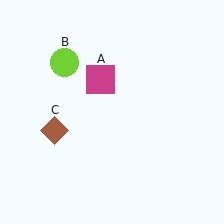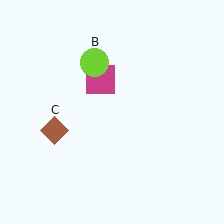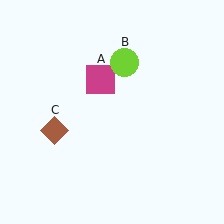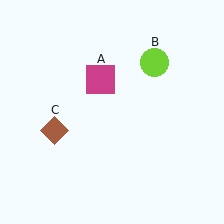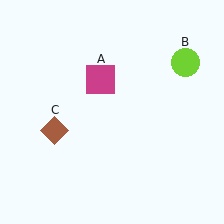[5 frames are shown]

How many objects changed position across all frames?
1 object changed position: lime circle (object B).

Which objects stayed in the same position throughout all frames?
Magenta square (object A) and brown diamond (object C) remained stationary.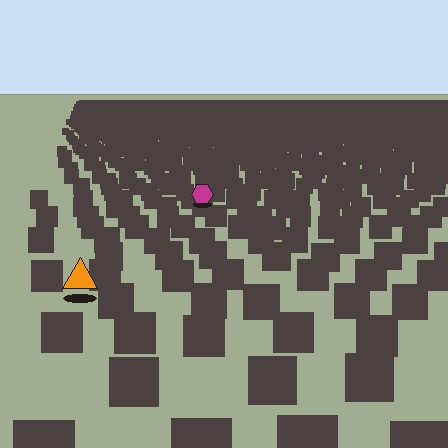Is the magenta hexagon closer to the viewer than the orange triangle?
No. The orange triangle is closer — you can tell from the texture gradient: the ground texture is coarser near it.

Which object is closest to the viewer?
The orange triangle is closest. The texture marks near it are larger and more spread out.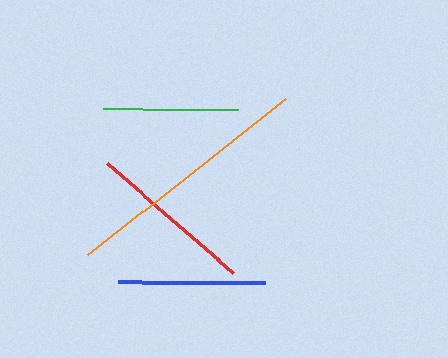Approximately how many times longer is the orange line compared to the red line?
The orange line is approximately 1.5 times the length of the red line.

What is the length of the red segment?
The red segment is approximately 168 pixels long.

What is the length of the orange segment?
The orange segment is approximately 253 pixels long.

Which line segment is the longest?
The orange line is the longest at approximately 253 pixels.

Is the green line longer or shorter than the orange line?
The orange line is longer than the green line.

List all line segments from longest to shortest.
From longest to shortest: orange, red, blue, green.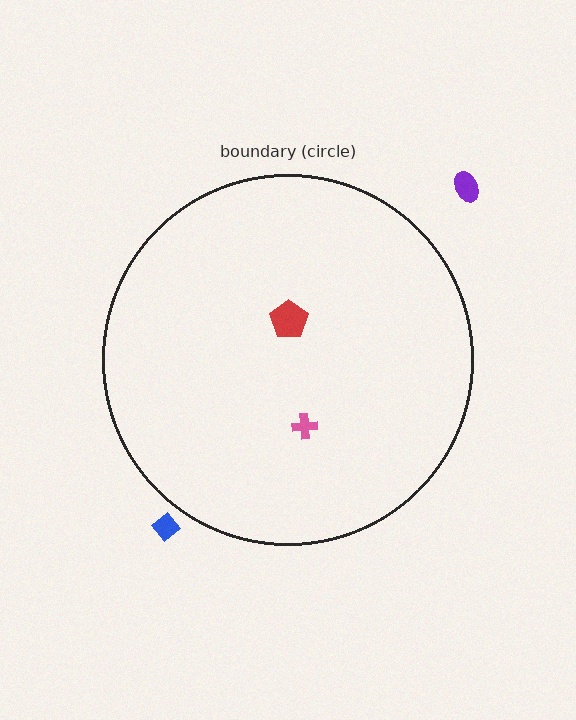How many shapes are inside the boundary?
2 inside, 2 outside.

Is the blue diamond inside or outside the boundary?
Outside.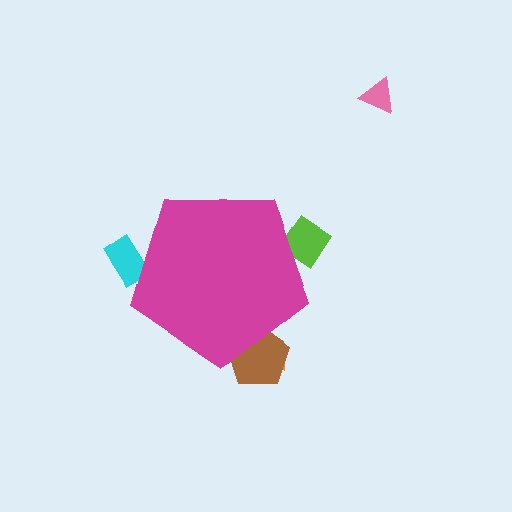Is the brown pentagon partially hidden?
Yes, the brown pentagon is partially hidden behind the magenta pentagon.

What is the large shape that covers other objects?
A magenta pentagon.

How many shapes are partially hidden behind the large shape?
4 shapes are partially hidden.